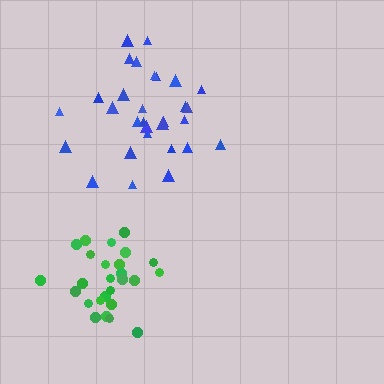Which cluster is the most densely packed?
Green.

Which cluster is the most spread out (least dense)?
Blue.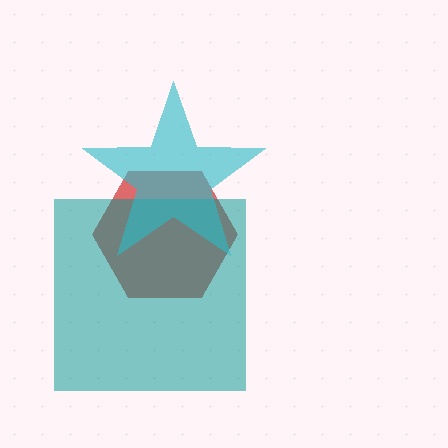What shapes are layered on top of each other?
The layered shapes are: a red hexagon, a teal square, a cyan star.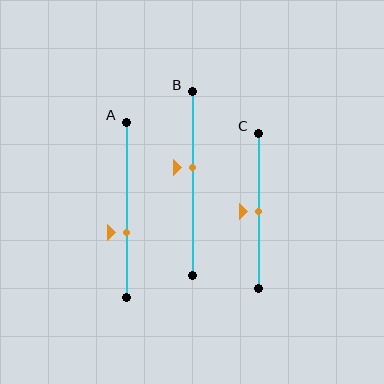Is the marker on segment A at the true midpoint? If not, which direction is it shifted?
No, the marker on segment A is shifted downward by about 13% of the segment length.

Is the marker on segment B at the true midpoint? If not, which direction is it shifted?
No, the marker on segment B is shifted upward by about 9% of the segment length.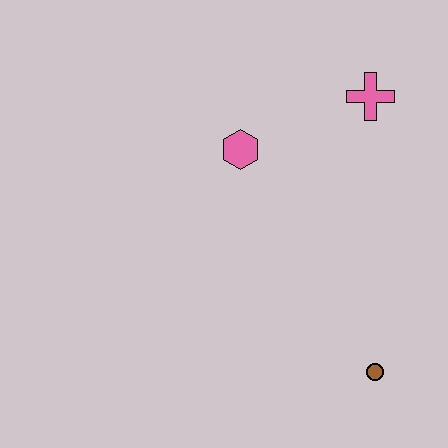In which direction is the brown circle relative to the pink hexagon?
The brown circle is below the pink hexagon.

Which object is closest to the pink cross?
The pink hexagon is closest to the pink cross.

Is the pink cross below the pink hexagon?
No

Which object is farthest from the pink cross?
The brown circle is farthest from the pink cross.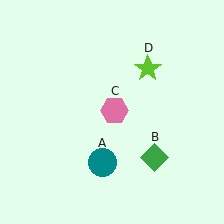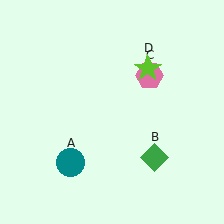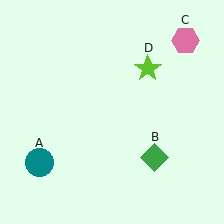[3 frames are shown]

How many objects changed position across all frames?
2 objects changed position: teal circle (object A), pink hexagon (object C).